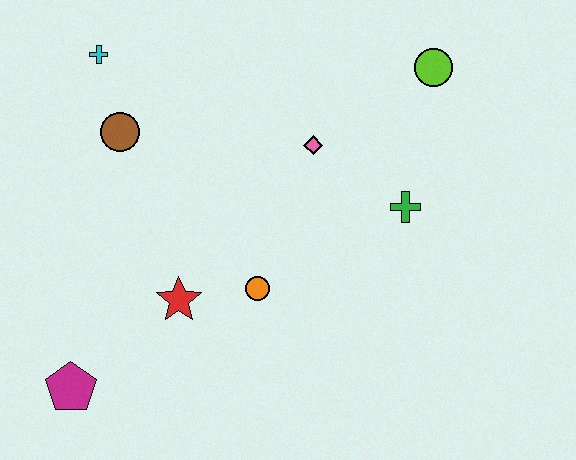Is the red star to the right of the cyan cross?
Yes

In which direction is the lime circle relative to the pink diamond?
The lime circle is to the right of the pink diamond.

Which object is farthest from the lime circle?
The magenta pentagon is farthest from the lime circle.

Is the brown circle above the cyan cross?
No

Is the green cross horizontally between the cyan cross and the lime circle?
Yes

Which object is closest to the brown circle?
The cyan cross is closest to the brown circle.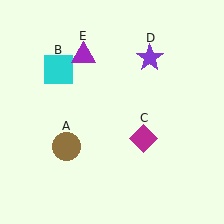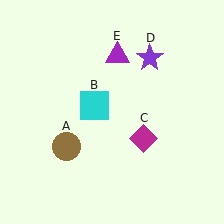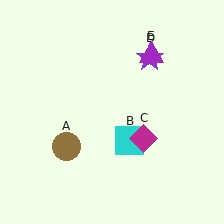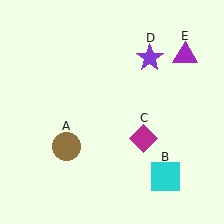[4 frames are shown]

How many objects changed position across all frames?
2 objects changed position: cyan square (object B), purple triangle (object E).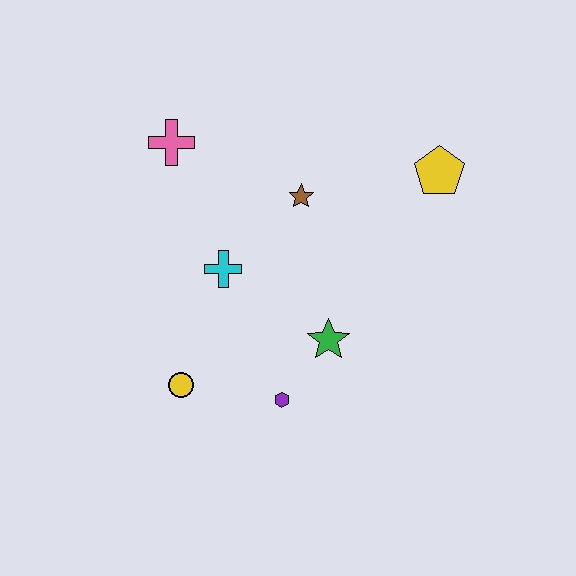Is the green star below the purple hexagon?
No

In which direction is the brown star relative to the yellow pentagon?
The brown star is to the left of the yellow pentagon.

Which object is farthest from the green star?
The pink cross is farthest from the green star.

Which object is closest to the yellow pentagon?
The brown star is closest to the yellow pentagon.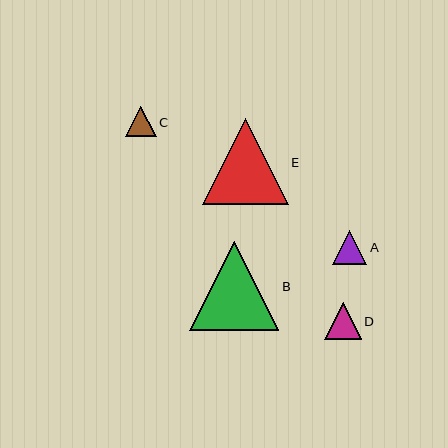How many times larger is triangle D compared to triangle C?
Triangle D is approximately 1.2 times the size of triangle C.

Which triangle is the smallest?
Triangle C is the smallest with a size of approximately 30 pixels.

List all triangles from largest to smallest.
From largest to smallest: B, E, D, A, C.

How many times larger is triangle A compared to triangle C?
Triangle A is approximately 1.1 times the size of triangle C.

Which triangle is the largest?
Triangle B is the largest with a size of approximately 89 pixels.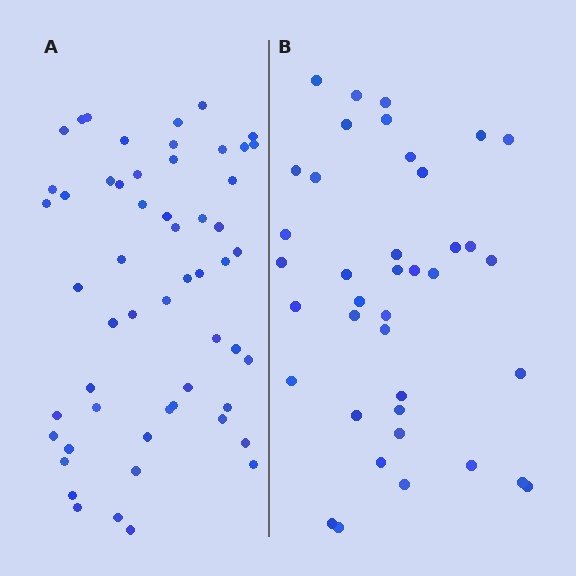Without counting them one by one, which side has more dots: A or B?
Region A (the left region) has more dots.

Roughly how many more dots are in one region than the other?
Region A has approximately 15 more dots than region B.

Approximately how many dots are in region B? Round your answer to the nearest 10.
About 40 dots. (The exact count is 39, which rounds to 40.)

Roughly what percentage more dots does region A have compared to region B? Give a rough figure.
About 40% more.